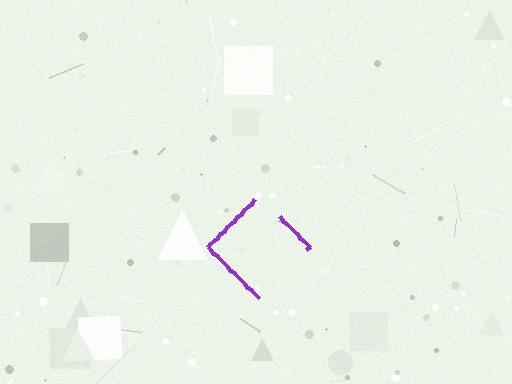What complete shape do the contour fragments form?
The contour fragments form a diamond.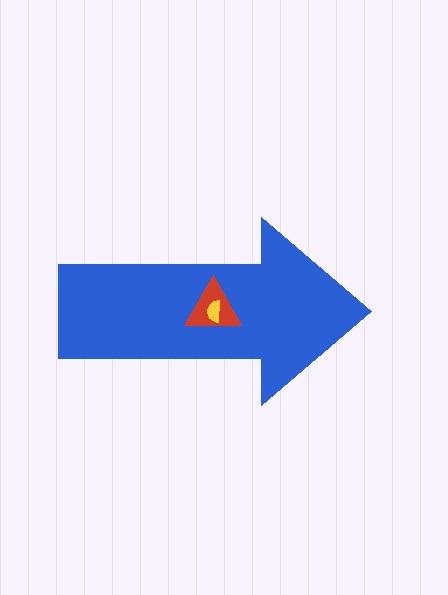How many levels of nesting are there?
3.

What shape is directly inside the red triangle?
The yellow semicircle.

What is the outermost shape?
The blue arrow.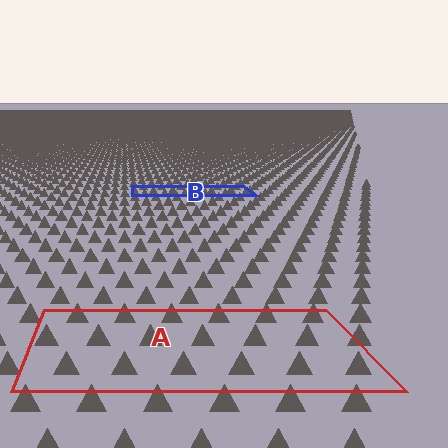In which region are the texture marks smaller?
The texture marks are smaller in region B, because it is farther away.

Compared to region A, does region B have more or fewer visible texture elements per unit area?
Region B has more texture elements per unit area — they are packed more densely because it is farther away.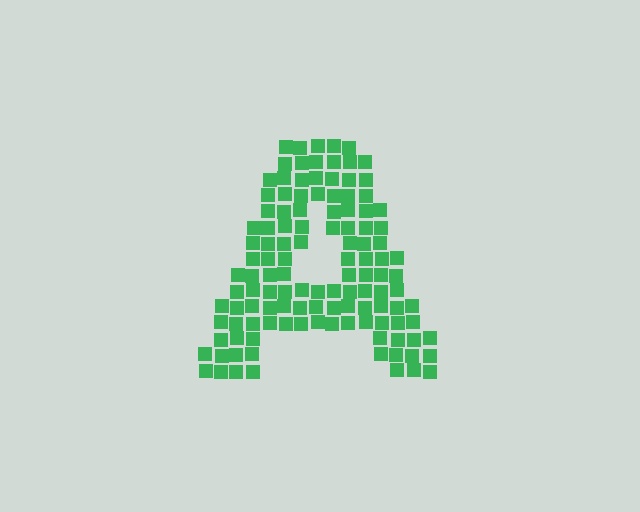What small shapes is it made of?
It is made of small squares.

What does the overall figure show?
The overall figure shows the letter A.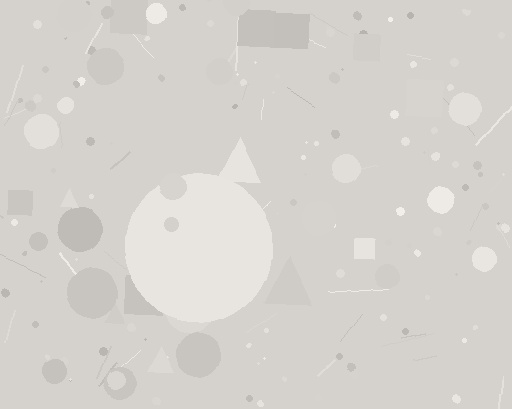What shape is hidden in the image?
A circle is hidden in the image.